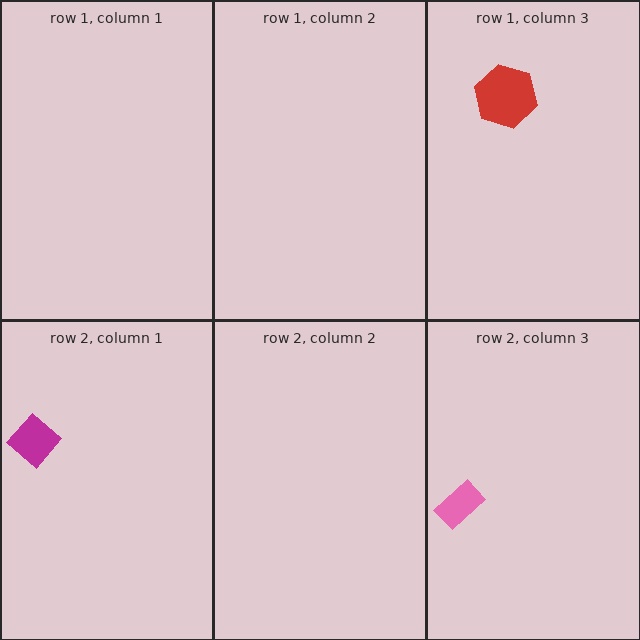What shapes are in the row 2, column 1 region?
The magenta diamond.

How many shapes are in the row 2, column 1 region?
1.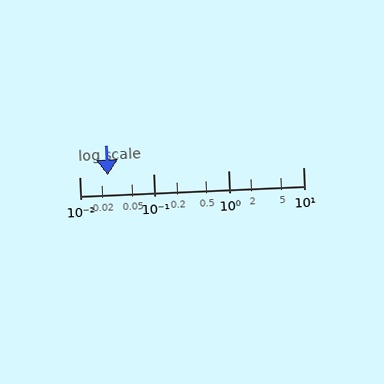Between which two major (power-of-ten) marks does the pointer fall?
The pointer is between 0.01 and 0.1.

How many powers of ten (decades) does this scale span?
The scale spans 3 decades, from 0.01 to 10.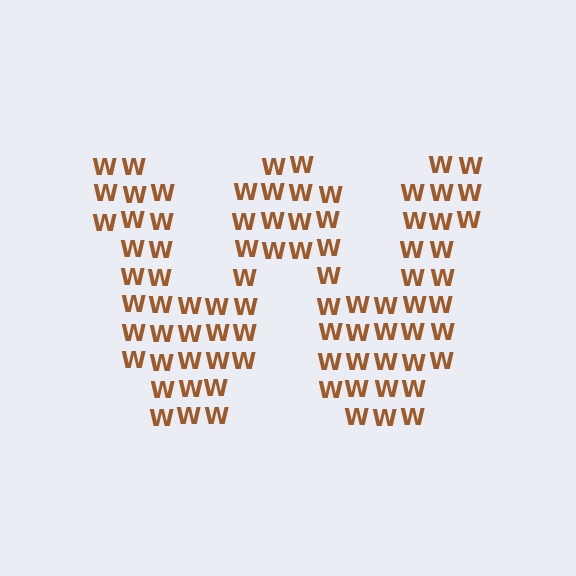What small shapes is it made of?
It is made of small letter W's.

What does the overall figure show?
The overall figure shows the letter W.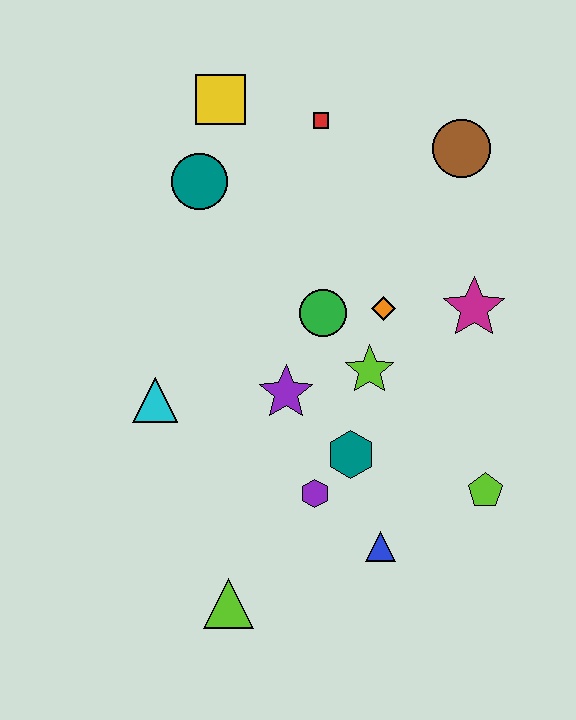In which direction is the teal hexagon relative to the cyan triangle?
The teal hexagon is to the right of the cyan triangle.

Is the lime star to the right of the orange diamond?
No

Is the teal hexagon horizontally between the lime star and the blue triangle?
No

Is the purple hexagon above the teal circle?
No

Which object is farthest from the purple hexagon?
The yellow square is farthest from the purple hexagon.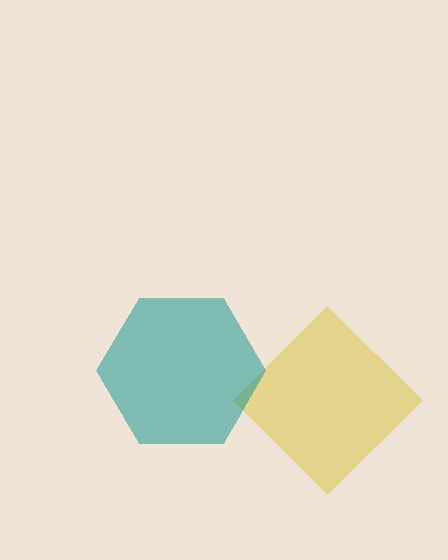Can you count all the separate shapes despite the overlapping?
Yes, there are 2 separate shapes.